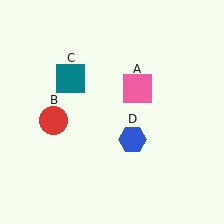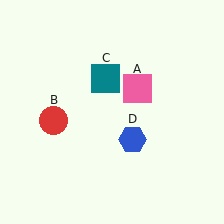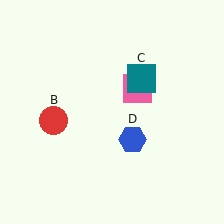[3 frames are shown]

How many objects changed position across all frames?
1 object changed position: teal square (object C).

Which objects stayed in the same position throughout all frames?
Pink square (object A) and red circle (object B) and blue hexagon (object D) remained stationary.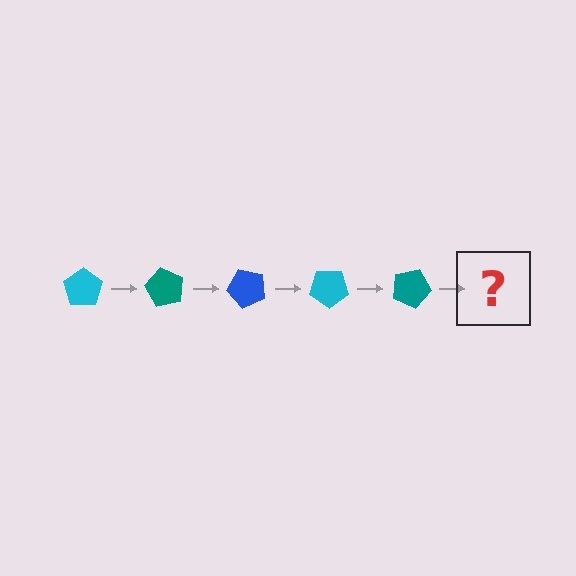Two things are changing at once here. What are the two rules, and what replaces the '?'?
The two rules are that it rotates 60 degrees each step and the color cycles through cyan, teal, and blue. The '?' should be a blue pentagon, rotated 300 degrees from the start.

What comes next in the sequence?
The next element should be a blue pentagon, rotated 300 degrees from the start.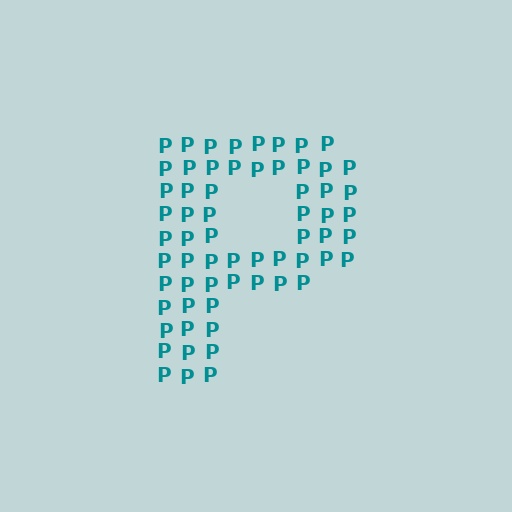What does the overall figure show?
The overall figure shows the letter P.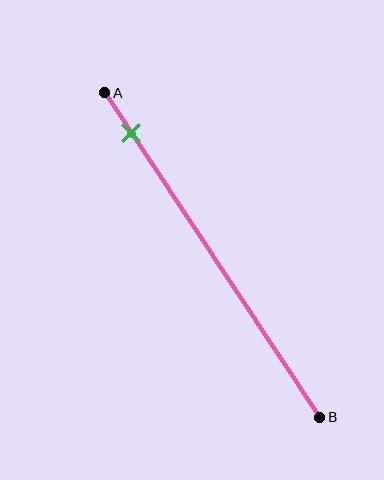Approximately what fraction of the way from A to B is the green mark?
The green mark is approximately 10% of the way from A to B.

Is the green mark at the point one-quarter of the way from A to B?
No, the mark is at about 10% from A, not at the 25% one-quarter point.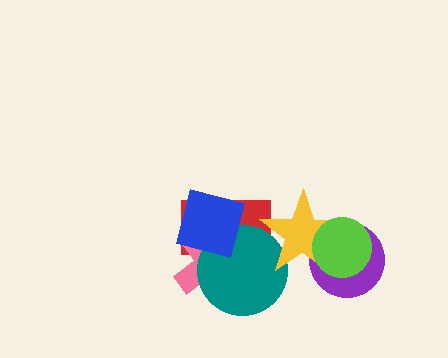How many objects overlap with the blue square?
3 objects overlap with the blue square.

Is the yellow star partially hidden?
Yes, it is partially covered by another shape.